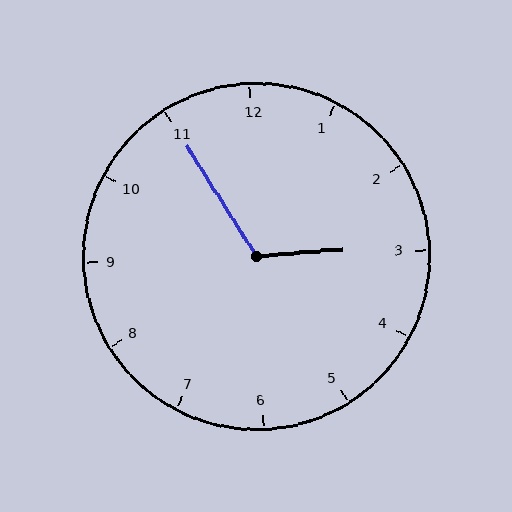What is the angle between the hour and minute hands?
Approximately 118 degrees.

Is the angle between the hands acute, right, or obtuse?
It is obtuse.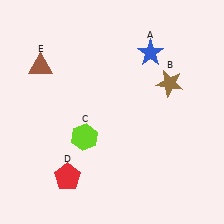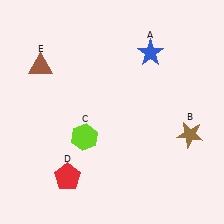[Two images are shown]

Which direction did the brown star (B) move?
The brown star (B) moved down.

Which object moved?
The brown star (B) moved down.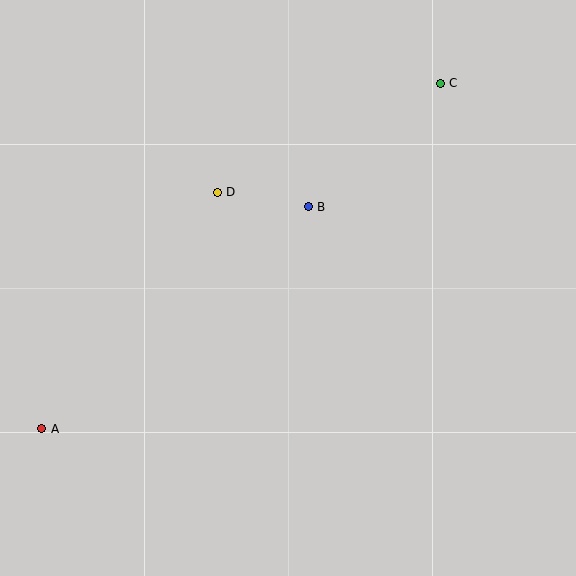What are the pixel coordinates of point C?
Point C is at (440, 83).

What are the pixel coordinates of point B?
Point B is at (308, 207).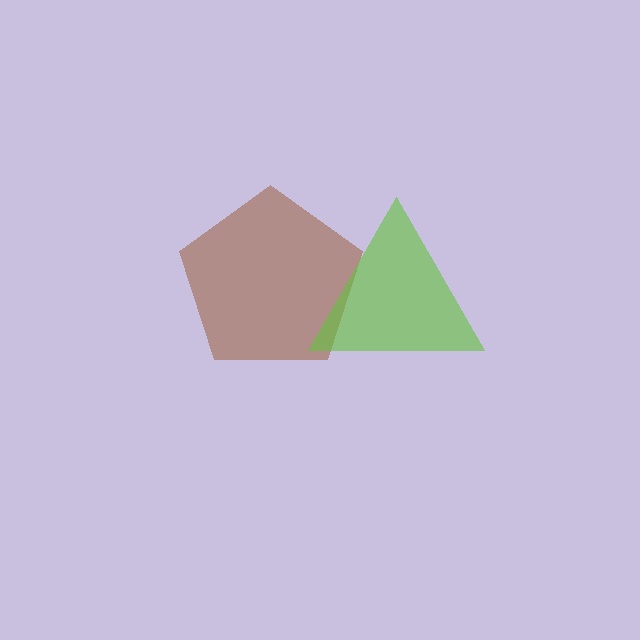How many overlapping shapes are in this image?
There are 2 overlapping shapes in the image.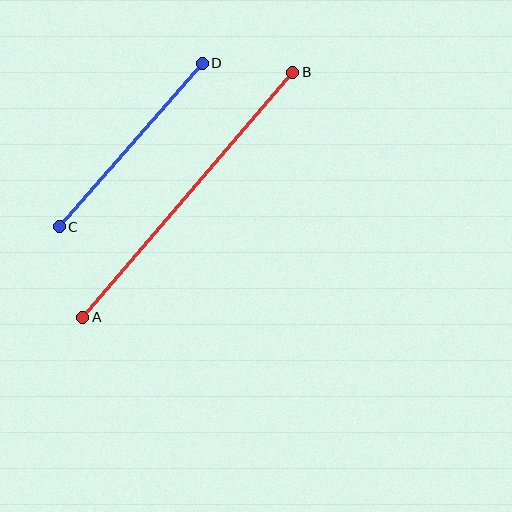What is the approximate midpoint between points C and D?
The midpoint is at approximately (131, 145) pixels.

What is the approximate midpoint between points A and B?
The midpoint is at approximately (188, 195) pixels.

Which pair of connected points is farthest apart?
Points A and B are farthest apart.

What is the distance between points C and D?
The distance is approximately 217 pixels.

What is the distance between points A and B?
The distance is approximately 323 pixels.